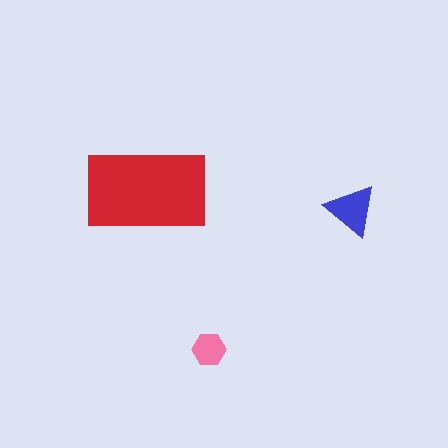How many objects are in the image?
There are 3 objects in the image.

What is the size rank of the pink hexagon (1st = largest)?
3rd.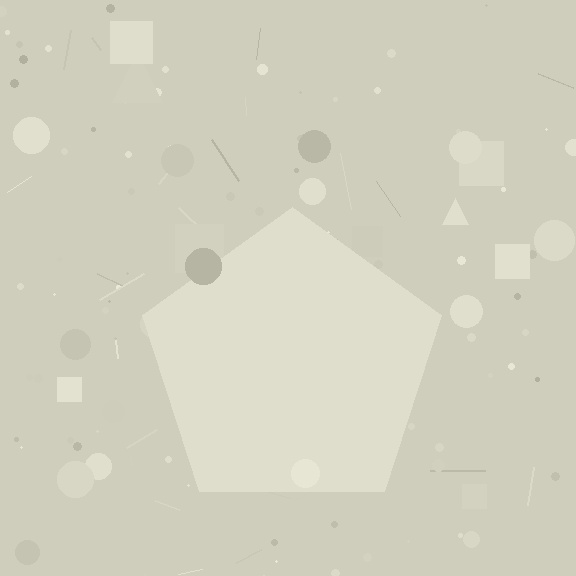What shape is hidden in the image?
A pentagon is hidden in the image.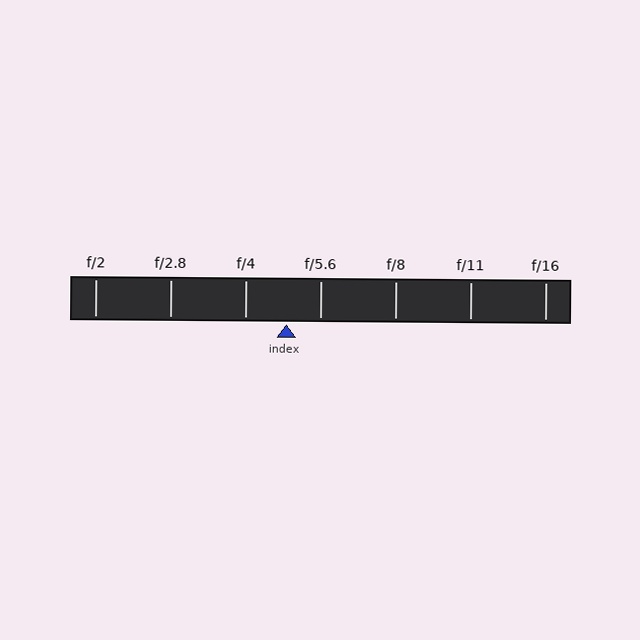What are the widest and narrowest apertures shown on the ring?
The widest aperture shown is f/2 and the narrowest is f/16.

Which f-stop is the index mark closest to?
The index mark is closest to f/5.6.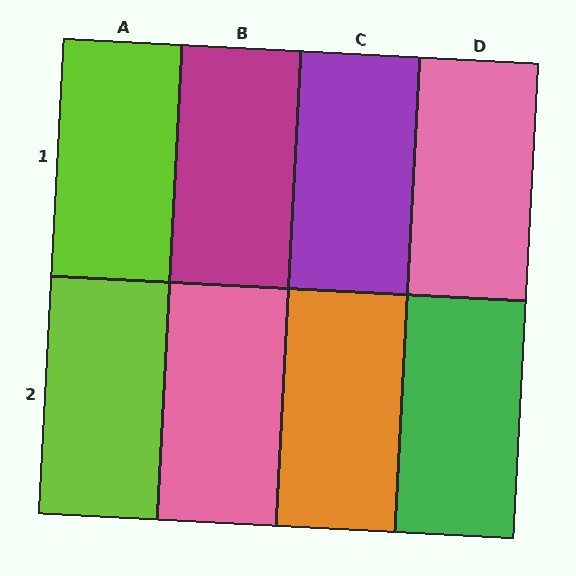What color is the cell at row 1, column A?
Lime.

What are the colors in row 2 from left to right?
Lime, pink, orange, green.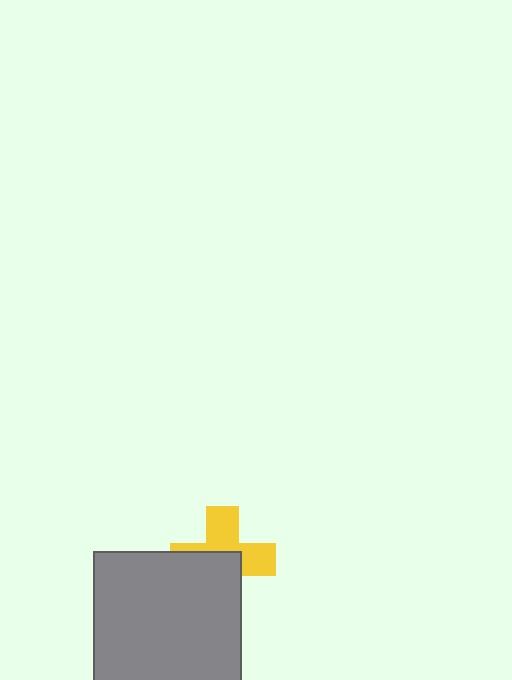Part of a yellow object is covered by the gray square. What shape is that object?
It is a cross.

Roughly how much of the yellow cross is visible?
About half of it is visible (roughly 49%).